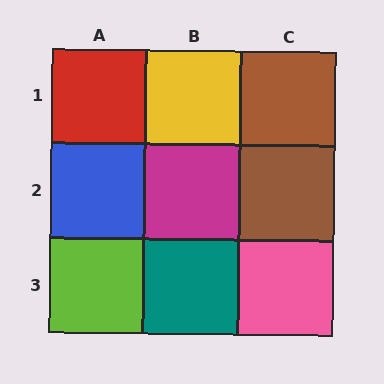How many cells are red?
1 cell is red.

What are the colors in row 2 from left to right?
Blue, magenta, brown.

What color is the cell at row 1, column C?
Brown.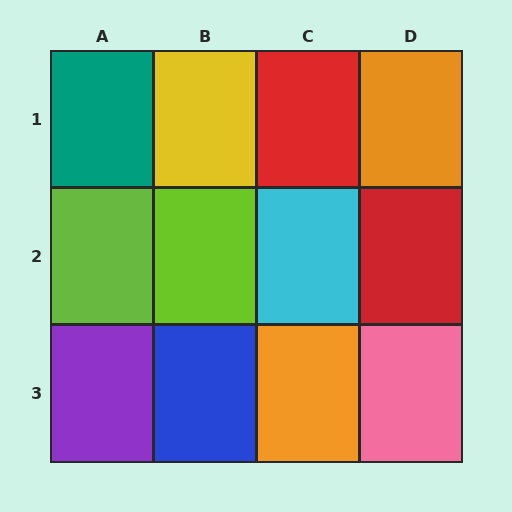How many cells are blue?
1 cell is blue.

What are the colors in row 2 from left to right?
Lime, lime, cyan, red.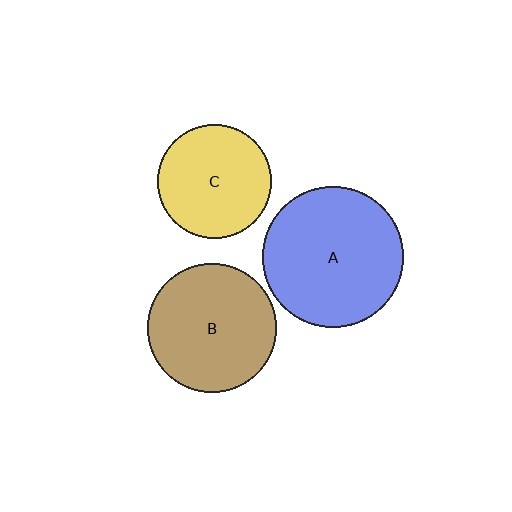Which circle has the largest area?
Circle A (blue).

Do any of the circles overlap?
No, none of the circles overlap.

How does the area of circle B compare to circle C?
Approximately 1.3 times.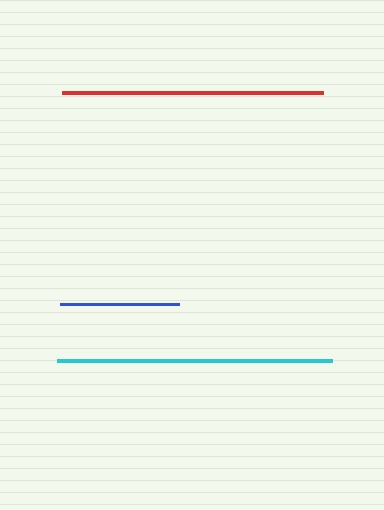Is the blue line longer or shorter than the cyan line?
The cyan line is longer than the blue line.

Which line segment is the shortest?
The blue line is the shortest at approximately 119 pixels.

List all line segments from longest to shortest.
From longest to shortest: cyan, red, blue.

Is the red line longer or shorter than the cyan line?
The cyan line is longer than the red line.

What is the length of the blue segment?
The blue segment is approximately 119 pixels long.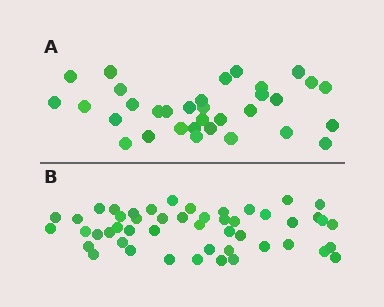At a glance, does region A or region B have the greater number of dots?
Region B (the bottom region) has more dots.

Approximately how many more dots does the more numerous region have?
Region B has approximately 15 more dots than region A.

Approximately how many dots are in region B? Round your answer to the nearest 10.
About 50 dots. (The exact count is 49, which rounds to 50.)